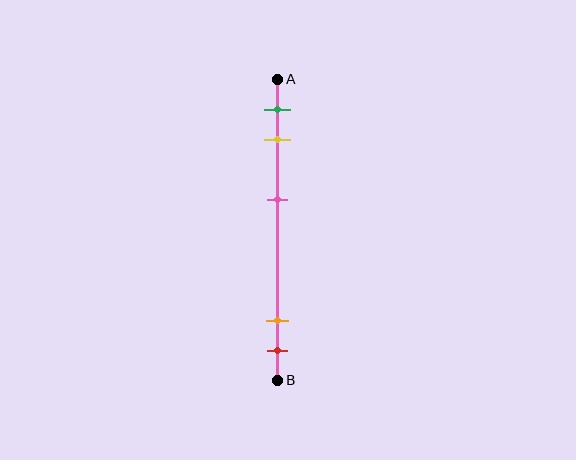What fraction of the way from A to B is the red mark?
The red mark is approximately 90% (0.9) of the way from A to B.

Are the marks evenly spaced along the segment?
No, the marks are not evenly spaced.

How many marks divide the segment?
There are 5 marks dividing the segment.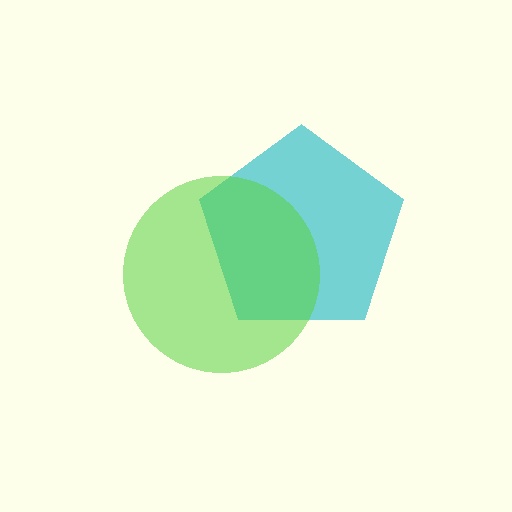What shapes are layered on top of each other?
The layered shapes are: a cyan pentagon, a lime circle.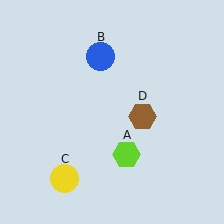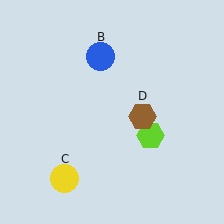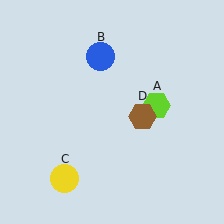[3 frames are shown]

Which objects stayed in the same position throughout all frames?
Blue circle (object B) and yellow circle (object C) and brown hexagon (object D) remained stationary.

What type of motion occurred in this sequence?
The lime hexagon (object A) rotated counterclockwise around the center of the scene.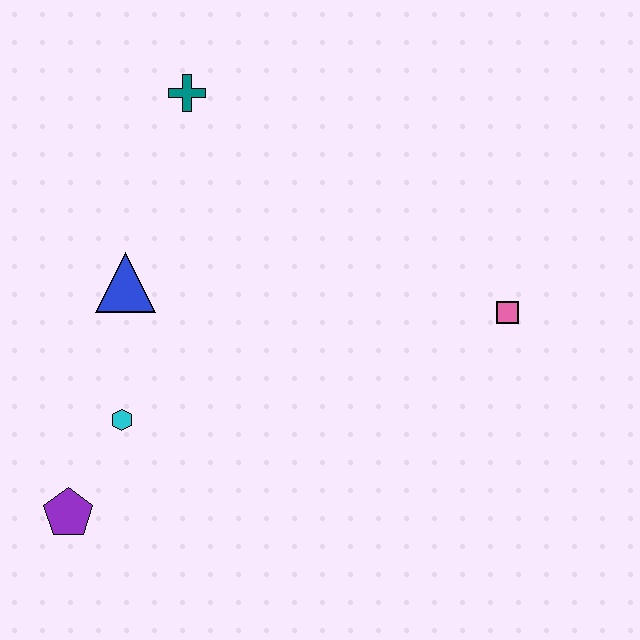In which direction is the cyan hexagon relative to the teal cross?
The cyan hexagon is below the teal cross.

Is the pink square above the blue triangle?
No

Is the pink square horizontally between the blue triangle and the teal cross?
No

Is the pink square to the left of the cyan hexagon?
No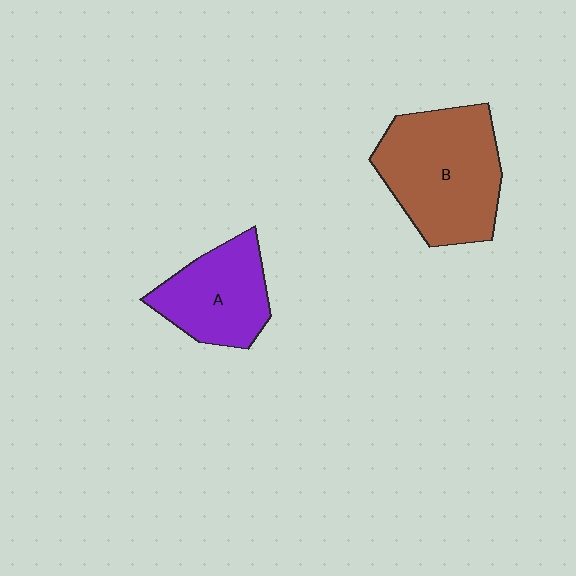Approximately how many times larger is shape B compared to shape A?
Approximately 1.5 times.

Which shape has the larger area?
Shape B (brown).